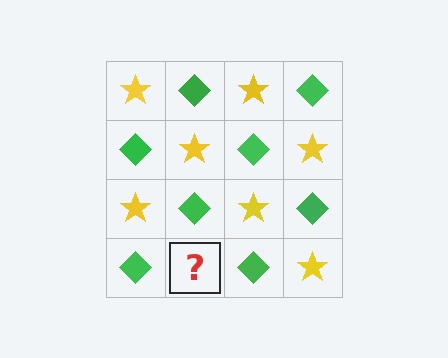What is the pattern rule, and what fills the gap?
The rule is that it alternates yellow star and green diamond in a checkerboard pattern. The gap should be filled with a yellow star.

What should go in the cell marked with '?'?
The missing cell should contain a yellow star.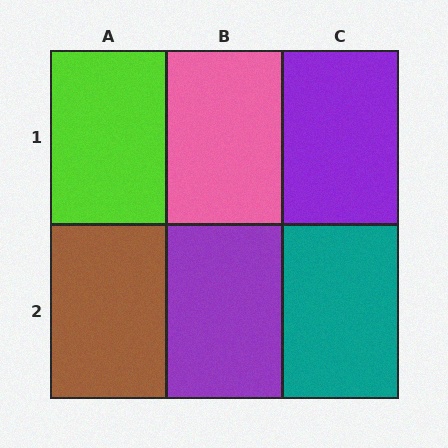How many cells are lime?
1 cell is lime.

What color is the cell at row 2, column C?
Teal.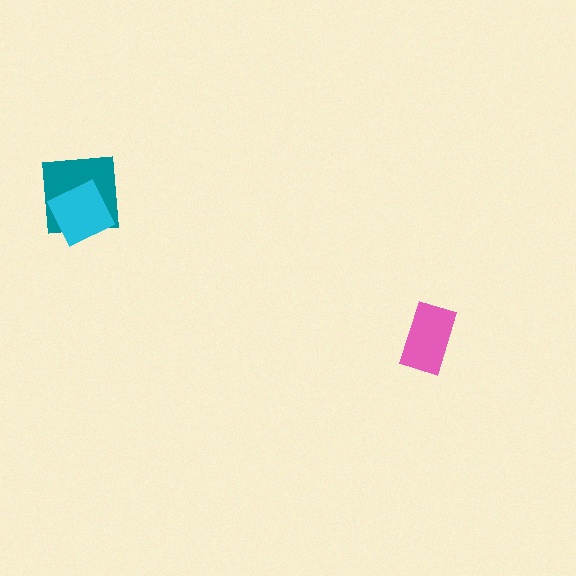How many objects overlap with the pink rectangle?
0 objects overlap with the pink rectangle.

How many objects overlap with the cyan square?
1 object overlaps with the cyan square.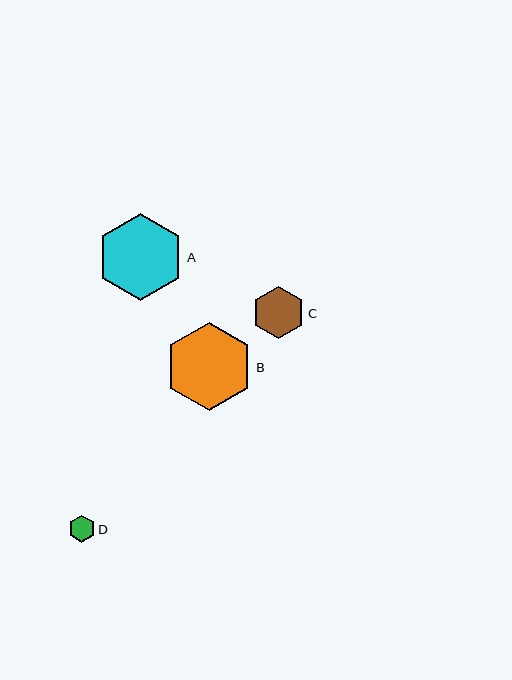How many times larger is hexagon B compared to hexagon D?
Hexagon B is approximately 3.3 times the size of hexagon D.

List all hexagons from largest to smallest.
From largest to smallest: B, A, C, D.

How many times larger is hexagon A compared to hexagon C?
Hexagon A is approximately 1.7 times the size of hexagon C.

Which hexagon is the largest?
Hexagon B is the largest with a size of approximately 89 pixels.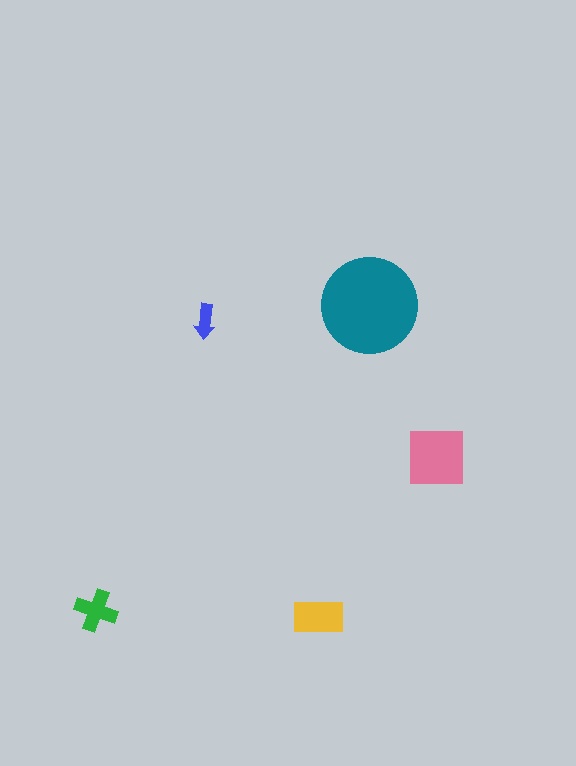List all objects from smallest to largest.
The blue arrow, the green cross, the yellow rectangle, the pink square, the teal circle.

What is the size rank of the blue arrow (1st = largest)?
5th.